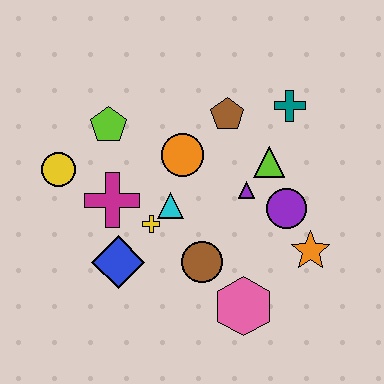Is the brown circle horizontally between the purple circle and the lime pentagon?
Yes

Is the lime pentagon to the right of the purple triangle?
No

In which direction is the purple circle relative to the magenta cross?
The purple circle is to the right of the magenta cross.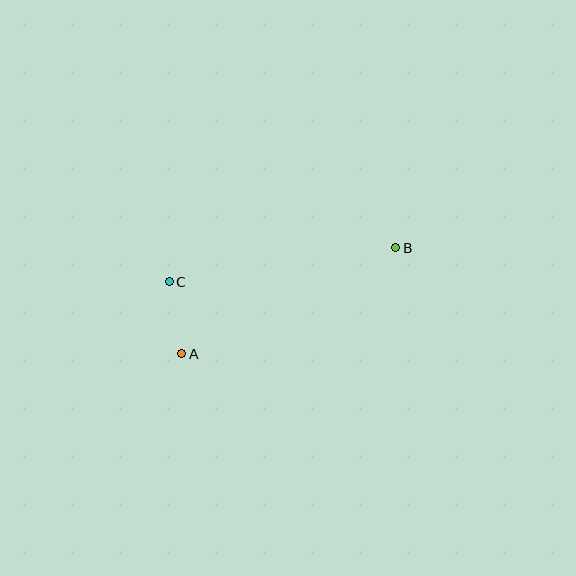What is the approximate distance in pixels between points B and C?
The distance between B and C is approximately 229 pixels.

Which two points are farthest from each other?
Points A and B are farthest from each other.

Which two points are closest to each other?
Points A and C are closest to each other.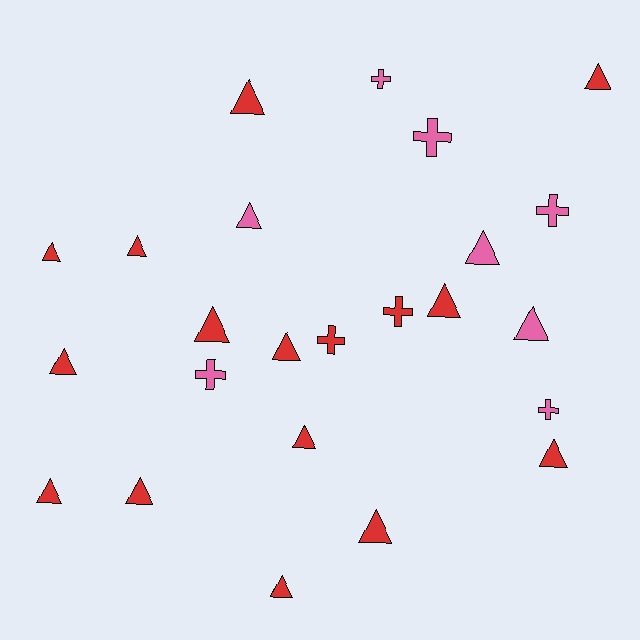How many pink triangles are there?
There are 3 pink triangles.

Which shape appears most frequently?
Triangle, with 17 objects.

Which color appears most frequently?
Red, with 16 objects.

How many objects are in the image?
There are 24 objects.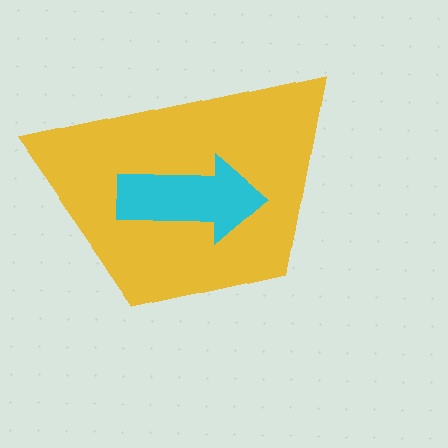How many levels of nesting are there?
2.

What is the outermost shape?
The yellow trapezoid.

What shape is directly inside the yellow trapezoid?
The cyan arrow.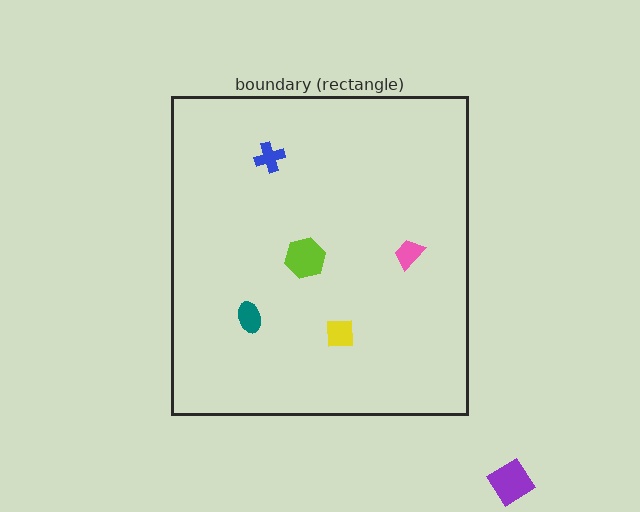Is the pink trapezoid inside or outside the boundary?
Inside.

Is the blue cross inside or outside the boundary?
Inside.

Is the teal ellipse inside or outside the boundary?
Inside.